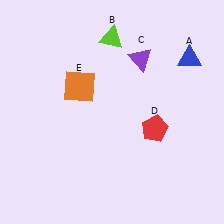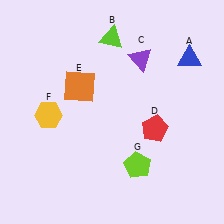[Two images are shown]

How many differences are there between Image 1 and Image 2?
There are 2 differences between the two images.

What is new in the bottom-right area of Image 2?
A lime pentagon (G) was added in the bottom-right area of Image 2.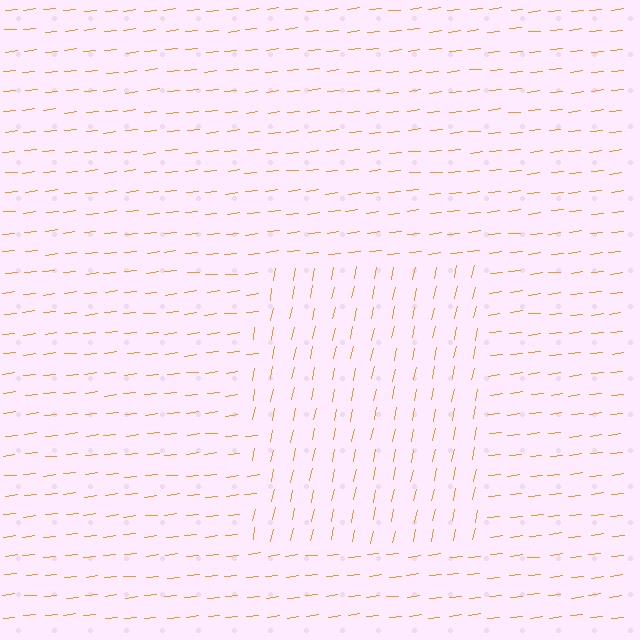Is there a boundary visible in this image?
Yes, there is a texture boundary formed by a change in line orientation.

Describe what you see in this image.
The image is filled with small orange line segments. A rectangle region in the image has lines oriented differently from the surrounding lines, creating a visible texture boundary.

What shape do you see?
I see a rectangle.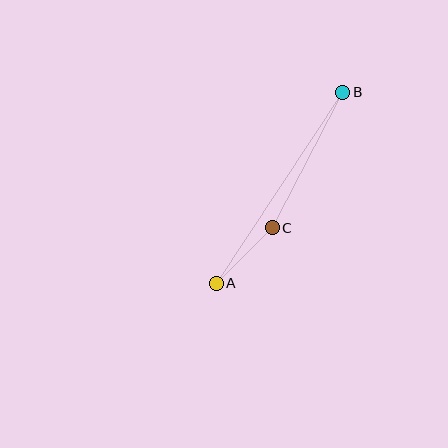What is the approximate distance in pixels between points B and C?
The distance between B and C is approximately 153 pixels.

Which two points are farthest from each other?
Points A and B are farthest from each other.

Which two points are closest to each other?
Points A and C are closest to each other.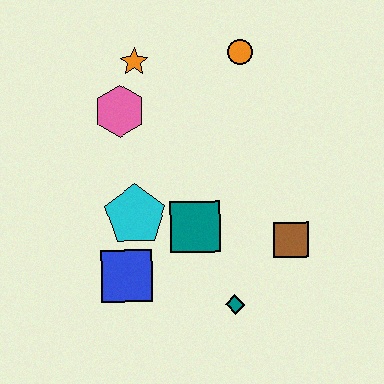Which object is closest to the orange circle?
The orange star is closest to the orange circle.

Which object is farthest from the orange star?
The teal diamond is farthest from the orange star.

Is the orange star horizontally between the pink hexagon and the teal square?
Yes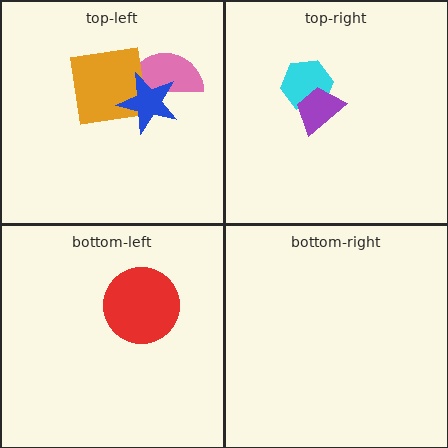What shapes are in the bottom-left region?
The red circle.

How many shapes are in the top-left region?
3.